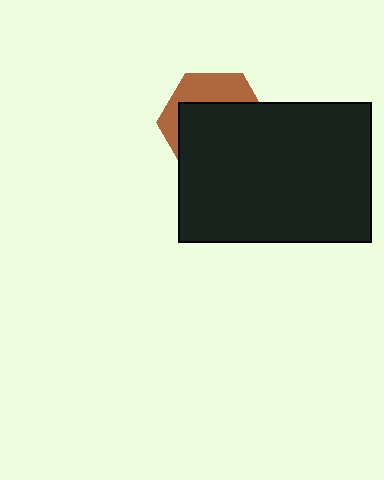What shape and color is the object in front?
The object in front is a black rectangle.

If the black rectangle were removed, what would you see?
You would see the complete brown hexagon.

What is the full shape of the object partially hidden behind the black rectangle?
The partially hidden object is a brown hexagon.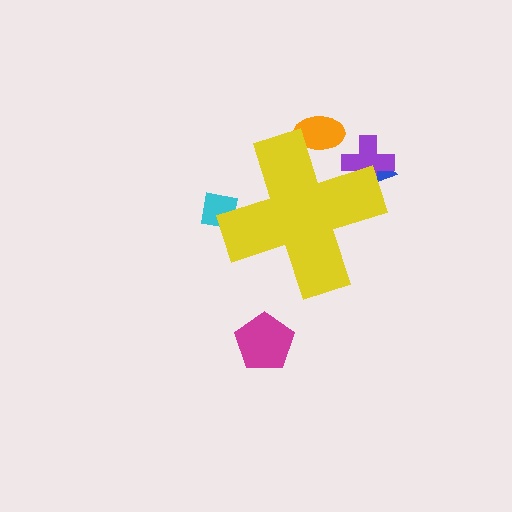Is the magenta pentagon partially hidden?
No, the magenta pentagon is fully visible.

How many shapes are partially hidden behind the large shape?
4 shapes are partially hidden.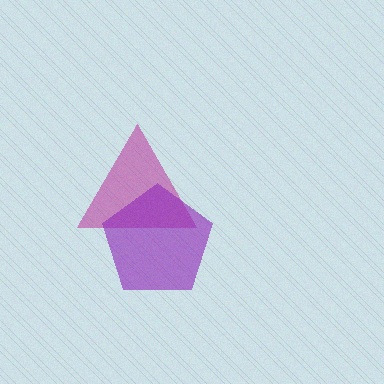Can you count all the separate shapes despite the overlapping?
Yes, there are 2 separate shapes.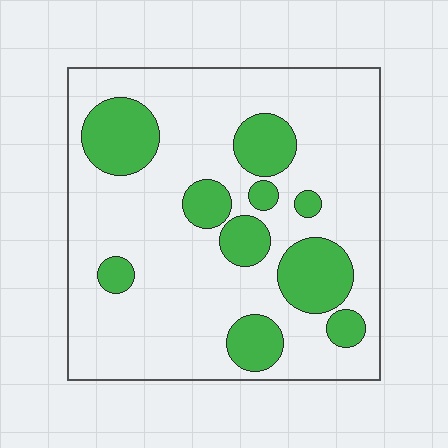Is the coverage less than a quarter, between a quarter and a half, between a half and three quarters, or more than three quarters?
Less than a quarter.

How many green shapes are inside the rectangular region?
10.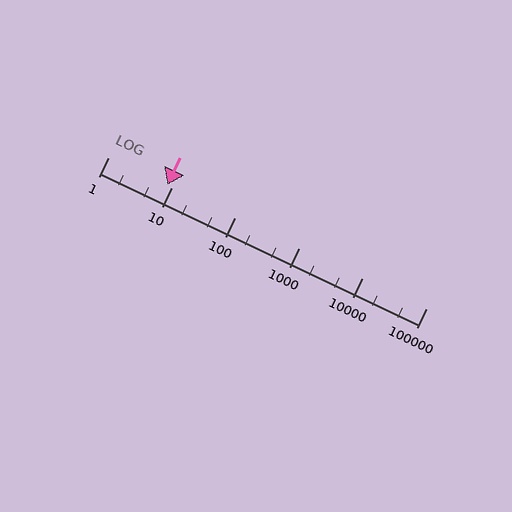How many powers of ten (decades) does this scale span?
The scale spans 5 decades, from 1 to 100000.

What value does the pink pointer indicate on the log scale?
The pointer indicates approximately 8.6.